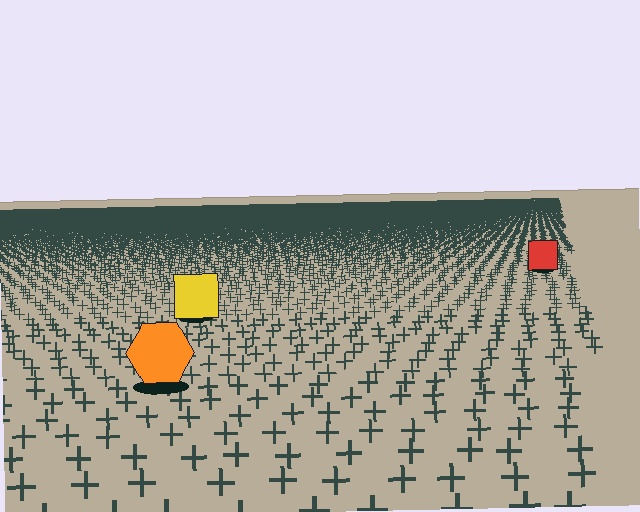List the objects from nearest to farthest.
From nearest to farthest: the orange hexagon, the yellow square, the red square.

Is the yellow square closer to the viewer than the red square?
Yes. The yellow square is closer — you can tell from the texture gradient: the ground texture is coarser near it.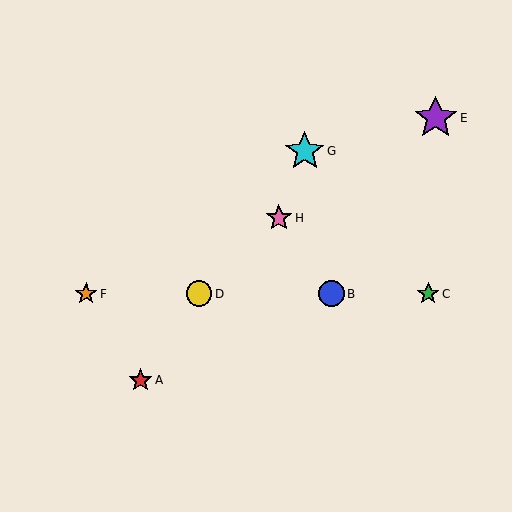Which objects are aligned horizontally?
Objects B, C, D, F are aligned horizontally.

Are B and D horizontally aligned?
Yes, both are at y≈294.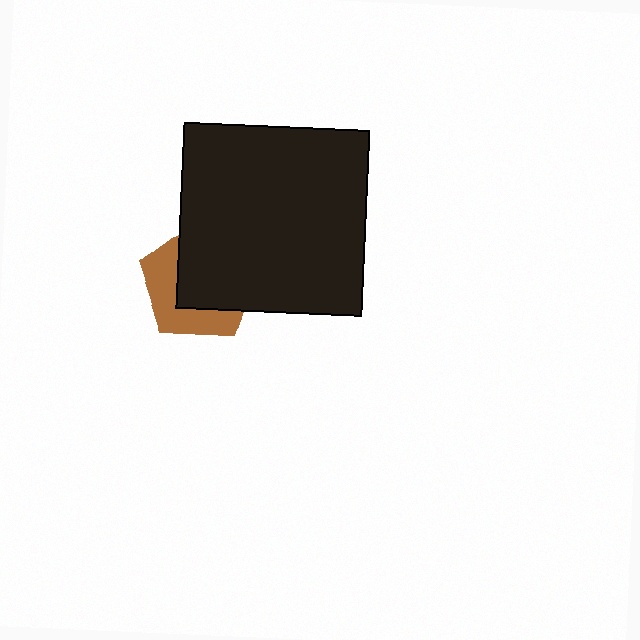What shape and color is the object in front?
The object in front is a black square.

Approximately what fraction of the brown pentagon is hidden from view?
Roughly 59% of the brown pentagon is hidden behind the black square.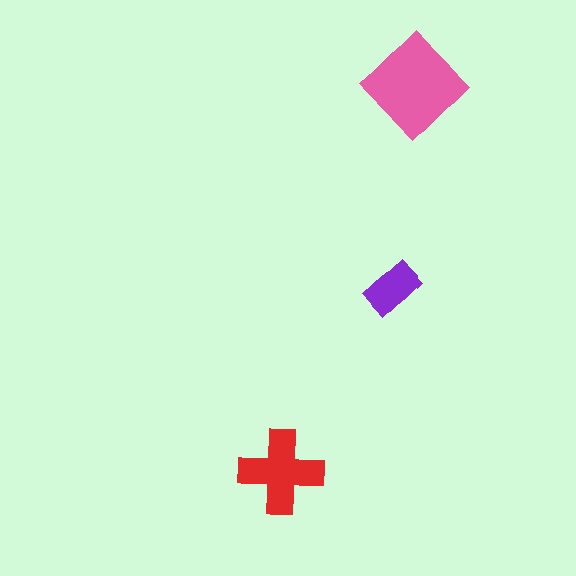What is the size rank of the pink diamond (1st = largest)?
1st.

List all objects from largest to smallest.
The pink diamond, the red cross, the purple rectangle.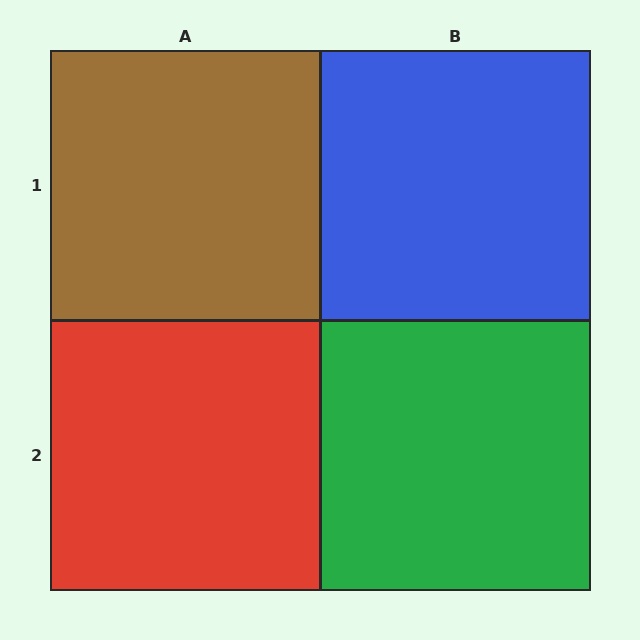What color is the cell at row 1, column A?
Brown.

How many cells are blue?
1 cell is blue.